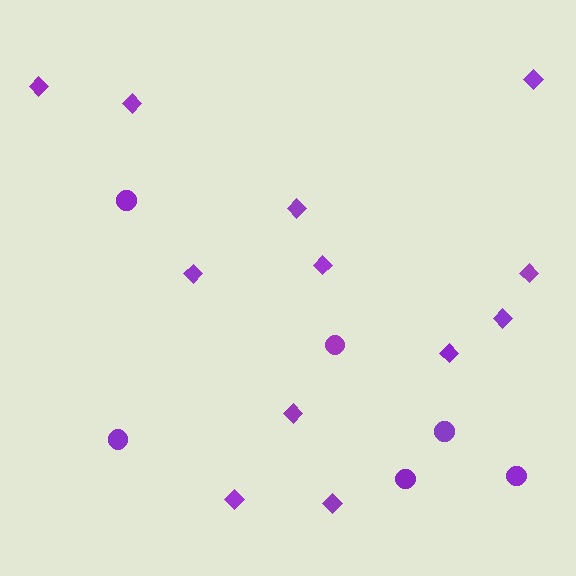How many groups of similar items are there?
There are 2 groups: one group of diamonds (12) and one group of circles (6).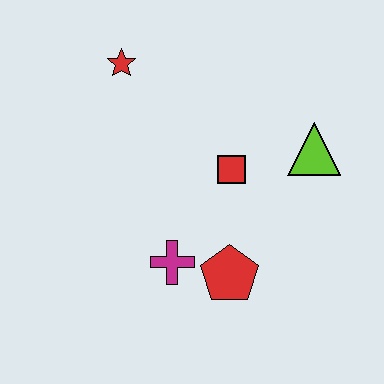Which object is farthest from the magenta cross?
The red star is farthest from the magenta cross.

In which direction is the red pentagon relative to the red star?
The red pentagon is below the red star.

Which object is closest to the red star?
The red square is closest to the red star.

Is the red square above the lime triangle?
No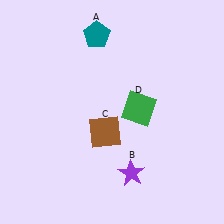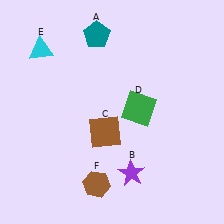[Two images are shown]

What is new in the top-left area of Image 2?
A cyan triangle (E) was added in the top-left area of Image 2.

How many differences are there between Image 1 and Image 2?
There are 2 differences between the two images.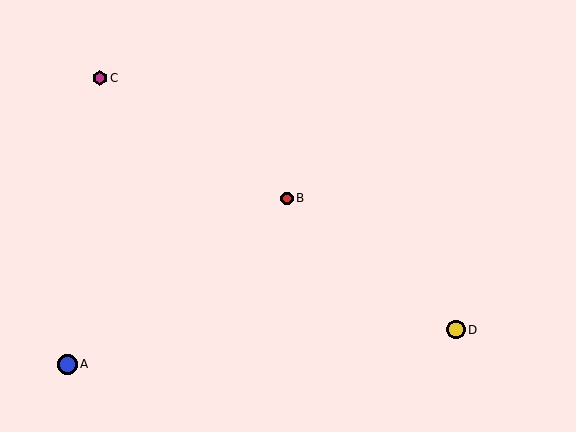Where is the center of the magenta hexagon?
The center of the magenta hexagon is at (100, 78).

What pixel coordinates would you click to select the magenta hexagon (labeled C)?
Click at (100, 78) to select the magenta hexagon C.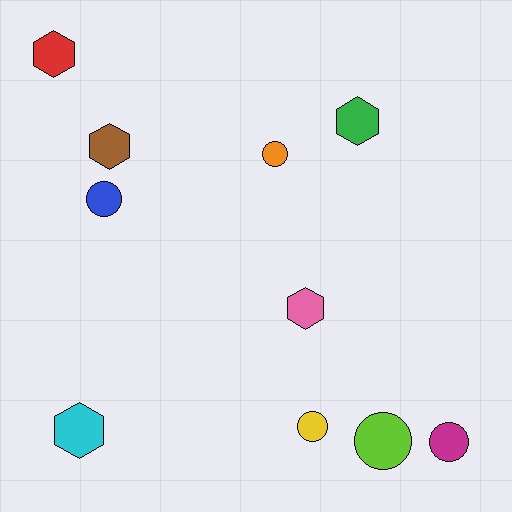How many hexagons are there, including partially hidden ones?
There are 5 hexagons.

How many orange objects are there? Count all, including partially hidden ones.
There is 1 orange object.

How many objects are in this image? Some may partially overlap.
There are 10 objects.